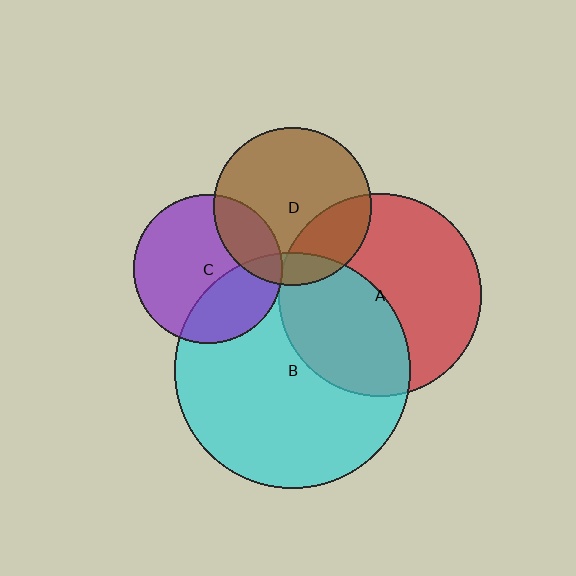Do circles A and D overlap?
Yes.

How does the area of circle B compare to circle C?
Approximately 2.5 times.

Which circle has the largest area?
Circle B (cyan).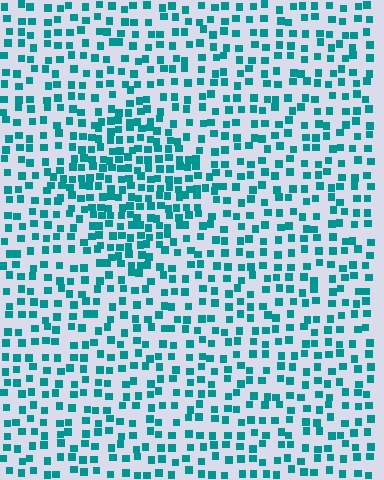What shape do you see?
I see a diamond.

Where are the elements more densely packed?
The elements are more densely packed inside the diamond boundary.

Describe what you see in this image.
The image contains small teal elements arranged at two different densities. A diamond-shaped region is visible where the elements are more densely packed than the surrounding area.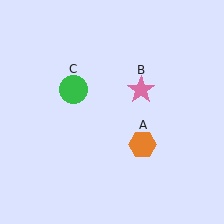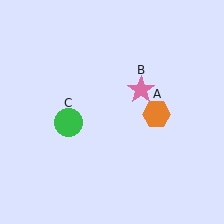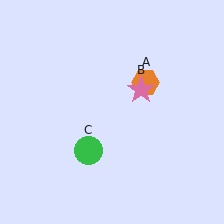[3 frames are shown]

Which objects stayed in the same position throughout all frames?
Pink star (object B) remained stationary.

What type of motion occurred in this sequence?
The orange hexagon (object A), green circle (object C) rotated counterclockwise around the center of the scene.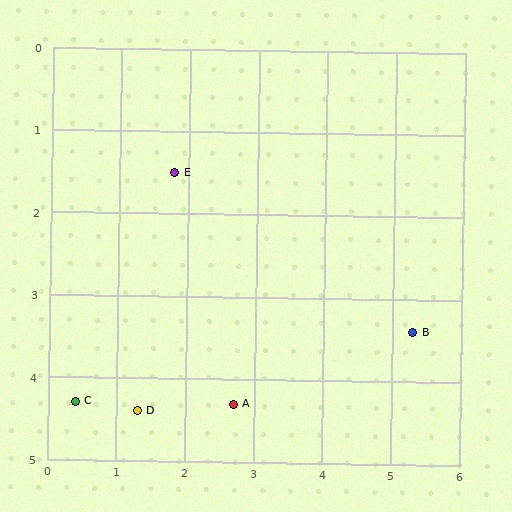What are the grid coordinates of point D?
Point D is at approximately (1.3, 4.4).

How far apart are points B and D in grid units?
Points B and D are about 4.1 grid units apart.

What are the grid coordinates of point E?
Point E is at approximately (1.8, 1.5).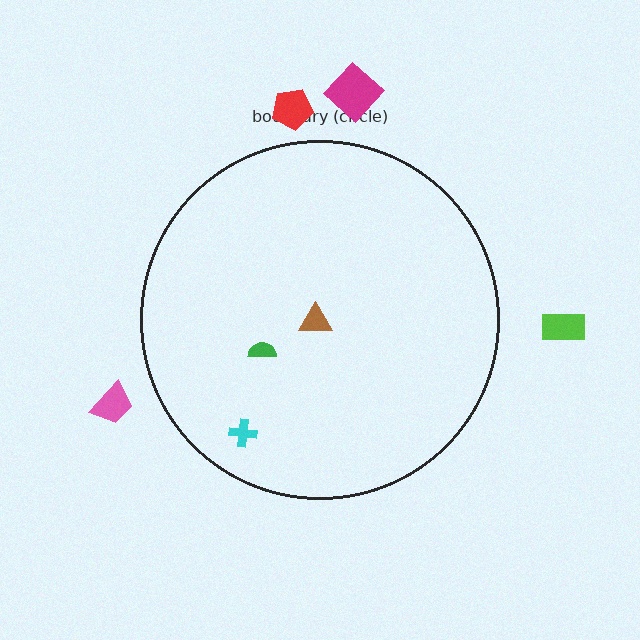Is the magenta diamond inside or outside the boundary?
Outside.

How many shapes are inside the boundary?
3 inside, 4 outside.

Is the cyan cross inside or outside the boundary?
Inside.